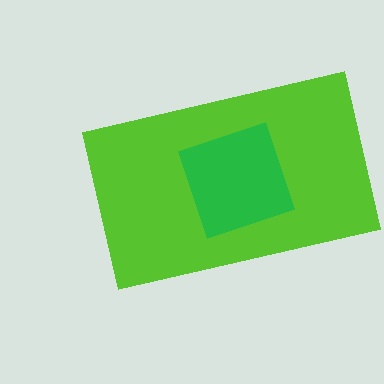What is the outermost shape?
The lime rectangle.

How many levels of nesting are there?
2.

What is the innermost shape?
The green square.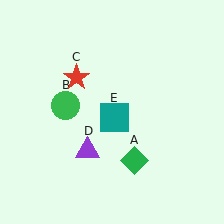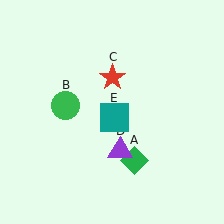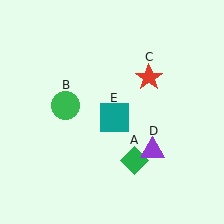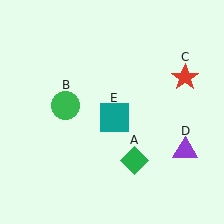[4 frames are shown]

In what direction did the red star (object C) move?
The red star (object C) moved right.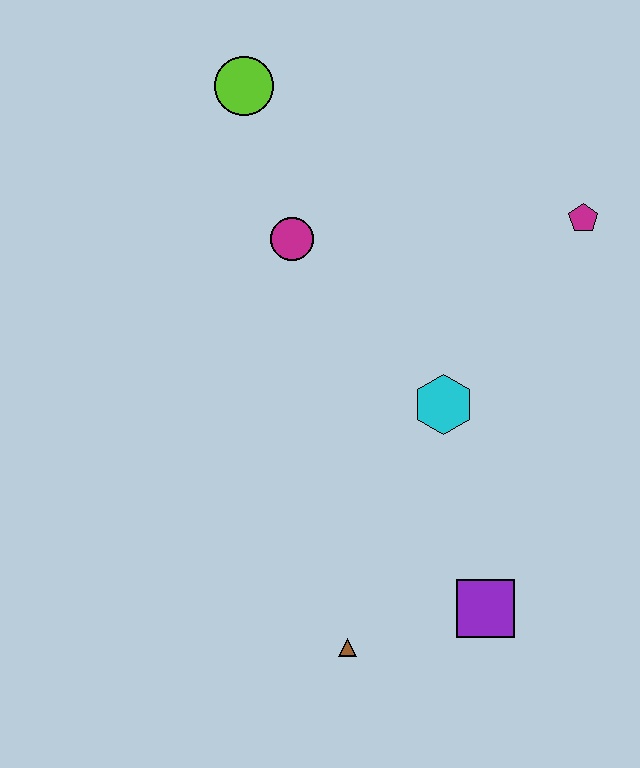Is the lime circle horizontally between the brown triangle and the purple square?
No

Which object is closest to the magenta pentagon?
The cyan hexagon is closest to the magenta pentagon.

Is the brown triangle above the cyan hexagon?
No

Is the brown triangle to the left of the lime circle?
No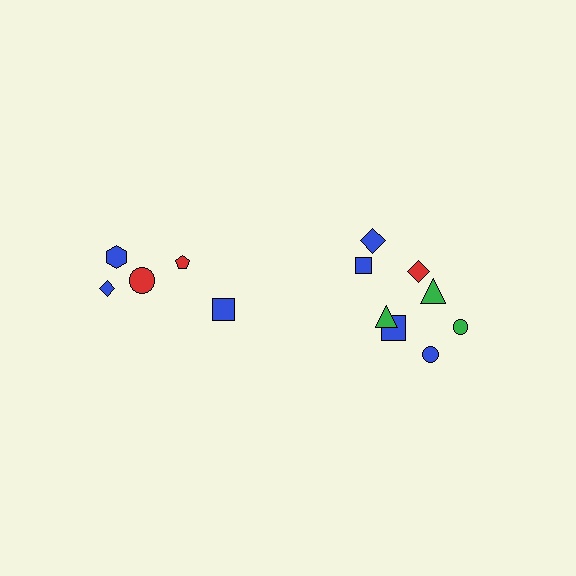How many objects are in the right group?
There are 8 objects.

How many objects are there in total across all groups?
There are 13 objects.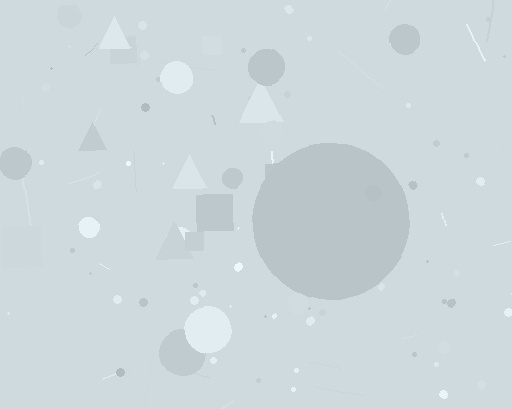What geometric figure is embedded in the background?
A circle is embedded in the background.